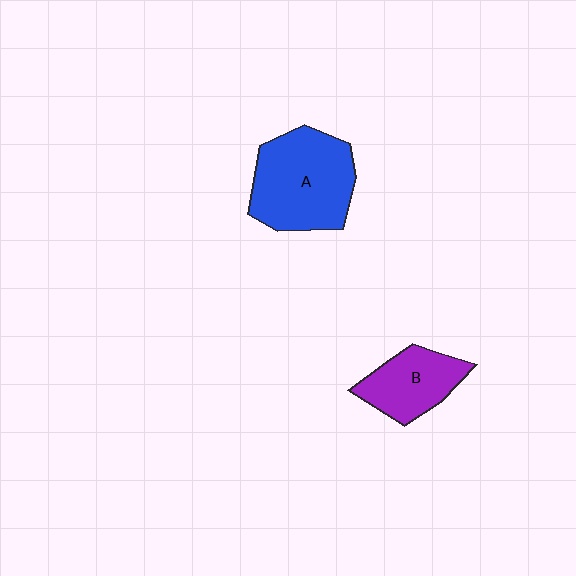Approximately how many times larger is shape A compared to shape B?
Approximately 1.7 times.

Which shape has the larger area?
Shape A (blue).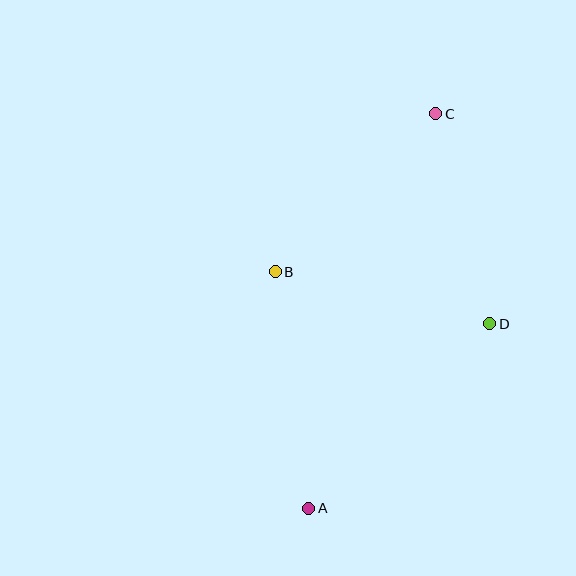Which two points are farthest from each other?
Points A and C are farthest from each other.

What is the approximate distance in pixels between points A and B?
The distance between A and B is approximately 239 pixels.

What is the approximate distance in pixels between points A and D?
The distance between A and D is approximately 258 pixels.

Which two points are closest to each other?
Points C and D are closest to each other.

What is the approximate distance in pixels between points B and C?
The distance between B and C is approximately 225 pixels.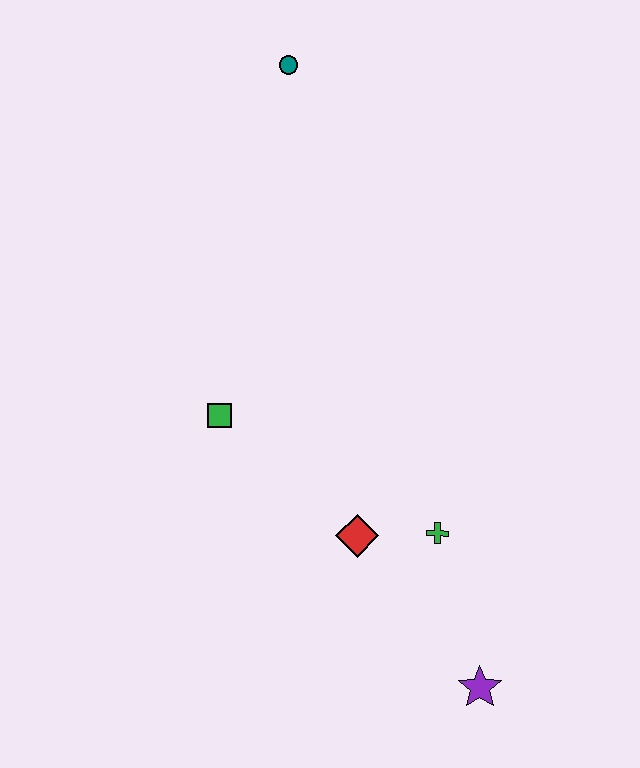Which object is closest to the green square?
The red diamond is closest to the green square.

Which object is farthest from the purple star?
The teal circle is farthest from the purple star.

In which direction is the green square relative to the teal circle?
The green square is below the teal circle.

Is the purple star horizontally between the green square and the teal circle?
No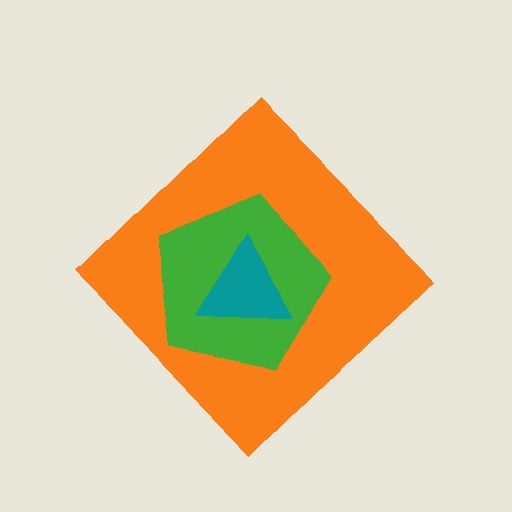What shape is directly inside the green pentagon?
The teal triangle.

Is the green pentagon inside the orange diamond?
Yes.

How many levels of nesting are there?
3.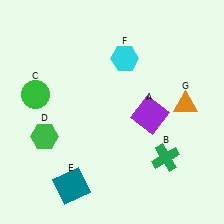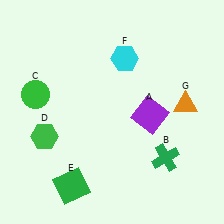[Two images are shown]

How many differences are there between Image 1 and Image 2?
There is 1 difference between the two images.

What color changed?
The square (E) changed from teal in Image 1 to green in Image 2.